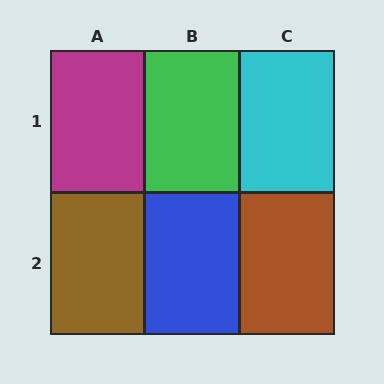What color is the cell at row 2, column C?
Brown.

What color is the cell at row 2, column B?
Blue.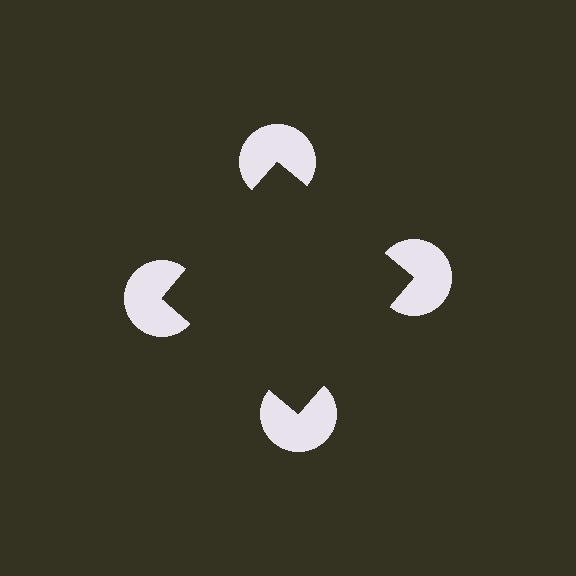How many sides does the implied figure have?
4 sides.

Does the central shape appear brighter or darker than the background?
It typically appears slightly darker than the background, even though no actual brightness change is drawn.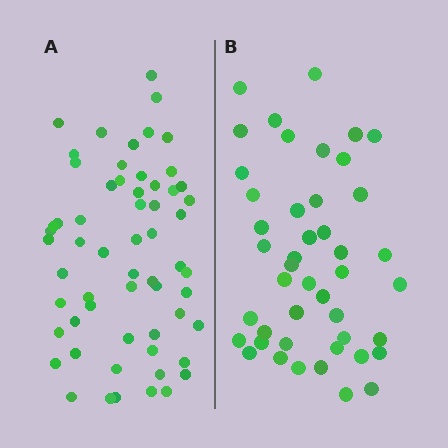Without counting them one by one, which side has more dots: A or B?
Region A (the left region) has more dots.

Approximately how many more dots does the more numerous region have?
Region A has approximately 15 more dots than region B.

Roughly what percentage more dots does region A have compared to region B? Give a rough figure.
About 35% more.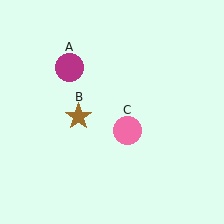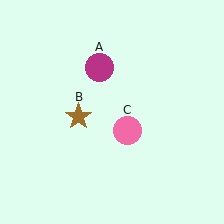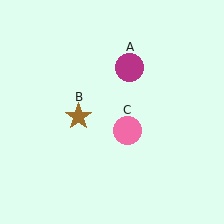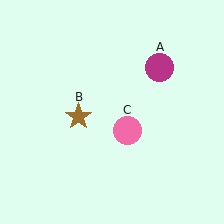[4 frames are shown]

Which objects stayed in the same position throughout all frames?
Brown star (object B) and pink circle (object C) remained stationary.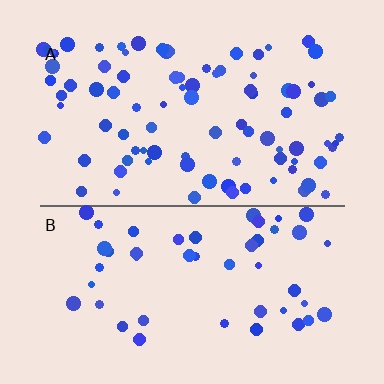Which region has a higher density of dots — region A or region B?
A (the top).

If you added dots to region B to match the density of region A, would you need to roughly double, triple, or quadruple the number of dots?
Approximately double.